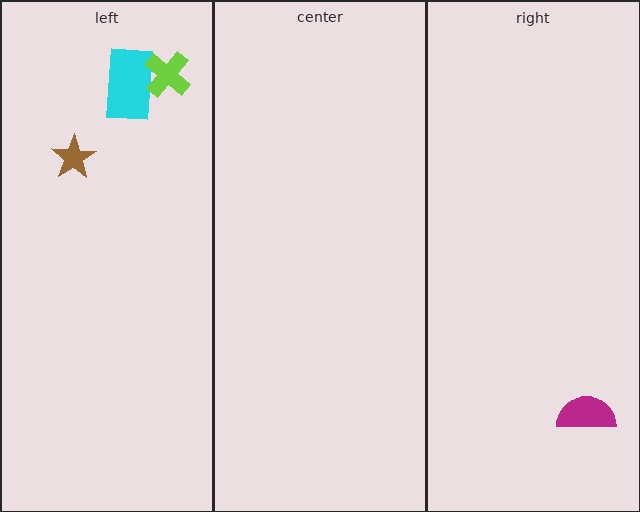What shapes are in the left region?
The cyan rectangle, the lime cross, the brown star.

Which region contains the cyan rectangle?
The left region.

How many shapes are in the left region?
3.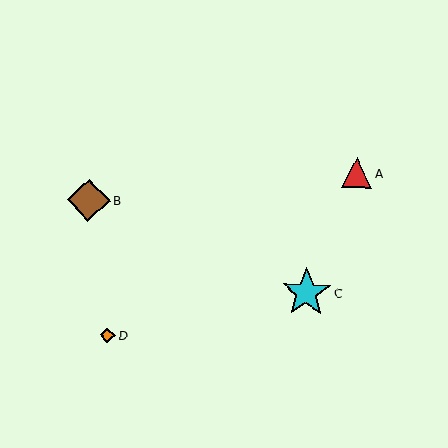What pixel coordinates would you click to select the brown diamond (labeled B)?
Click at (89, 200) to select the brown diamond B.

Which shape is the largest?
The cyan star (labeled C) is the largest.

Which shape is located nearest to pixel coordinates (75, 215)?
The brown diamond (labeled B) at (89, 200) is nearest to that location.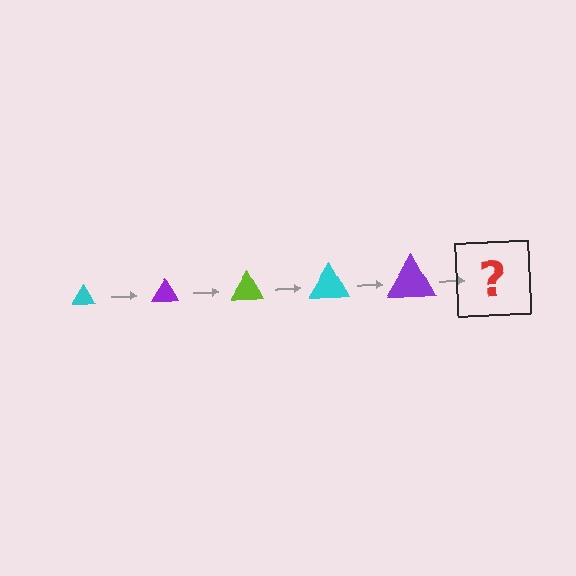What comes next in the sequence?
The next element should be a lime triangle, larger than the previous one.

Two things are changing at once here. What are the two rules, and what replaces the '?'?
The two rules are that the triangle grows larger each step and the color cycles through cyan, purple, and lime. The '?' should be a lime triangle, larger than the previous one.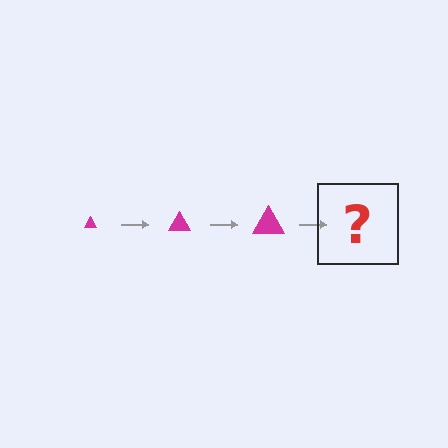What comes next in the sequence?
The next element should be a magenta triangle, larger than the previous one.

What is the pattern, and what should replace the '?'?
The pattern is that the triangle gets progressively larger each step. The '?' should be a magenta triangle, larger than the previous one.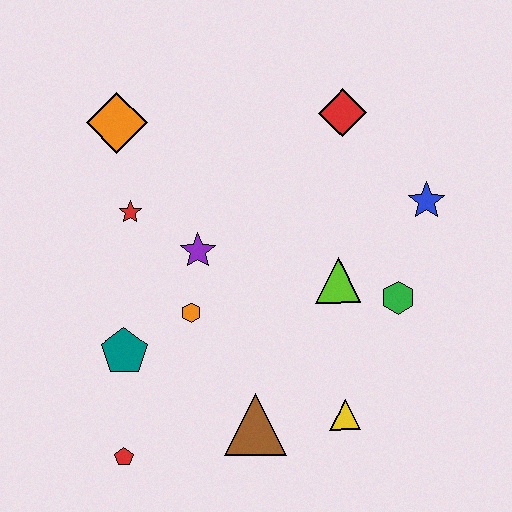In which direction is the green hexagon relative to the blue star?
The green hexagon is below the blue star.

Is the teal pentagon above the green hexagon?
No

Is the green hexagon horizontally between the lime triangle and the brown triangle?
No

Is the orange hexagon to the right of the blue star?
No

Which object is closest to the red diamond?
The blue star is closest to the red diamond.